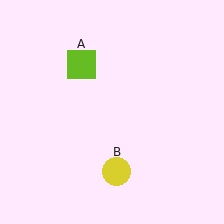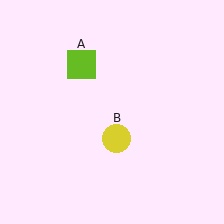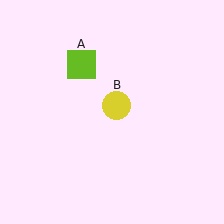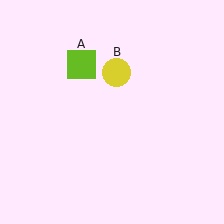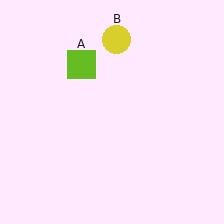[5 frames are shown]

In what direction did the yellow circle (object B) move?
The yellow circle (object B) moved up.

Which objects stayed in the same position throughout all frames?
Lime square (object A) remained stationary.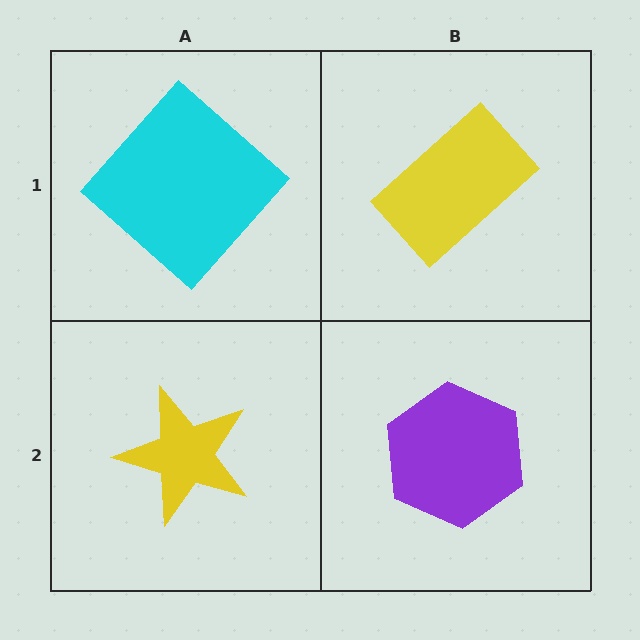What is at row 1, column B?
A yellow rectangle.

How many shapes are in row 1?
2 shapes.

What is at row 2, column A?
A yellow star.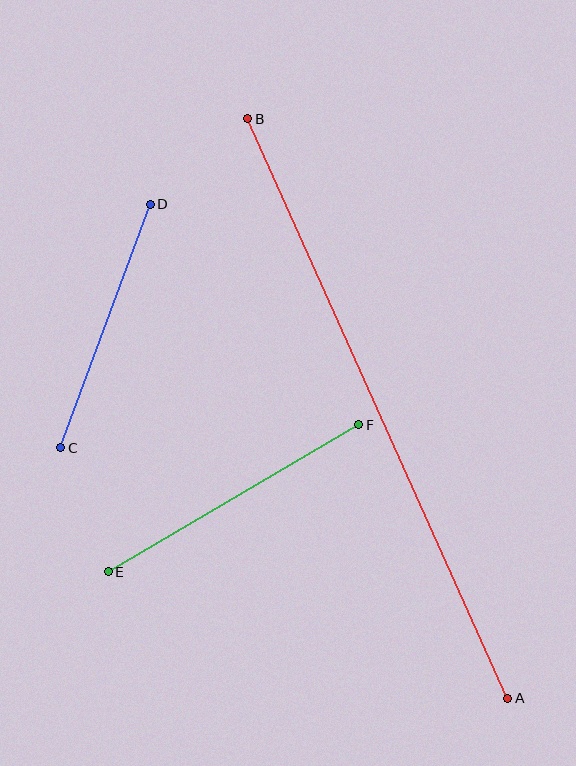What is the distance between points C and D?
The distance is approximately 260 pixels.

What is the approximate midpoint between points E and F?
The midpoint is at approximately (234, 498) pixels.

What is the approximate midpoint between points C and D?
The midpoint is at approximately (106, 326) pixels.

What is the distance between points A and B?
The distance is approximately 635 pixels.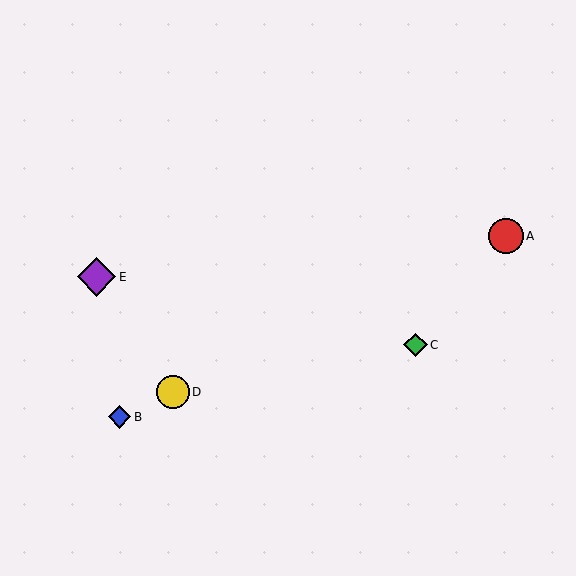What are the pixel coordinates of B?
Object B is at (119, 417).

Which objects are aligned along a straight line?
Objects A, B, D are aligned along a straight line.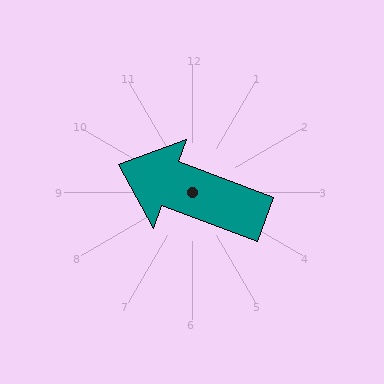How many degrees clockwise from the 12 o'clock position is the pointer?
Approximately 290 degrees.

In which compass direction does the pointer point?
West.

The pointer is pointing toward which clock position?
Roughly 10 o'clock.